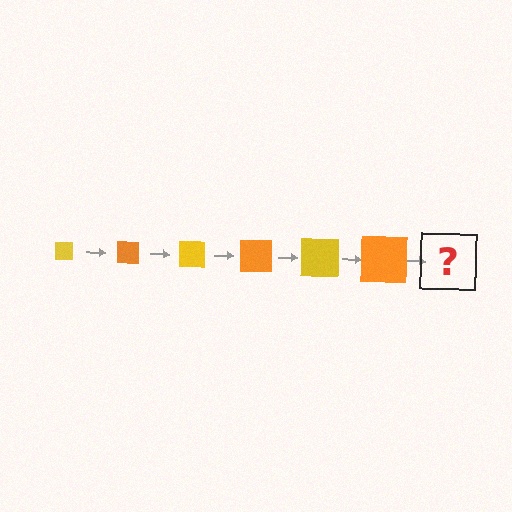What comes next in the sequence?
The next element should be a yellow square, larger than the previous one.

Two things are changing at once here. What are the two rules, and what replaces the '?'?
The two rules are that the square grows larger each step and the color cycles through yellow and orange. The '?' should be a yellow square, larger than the previous one.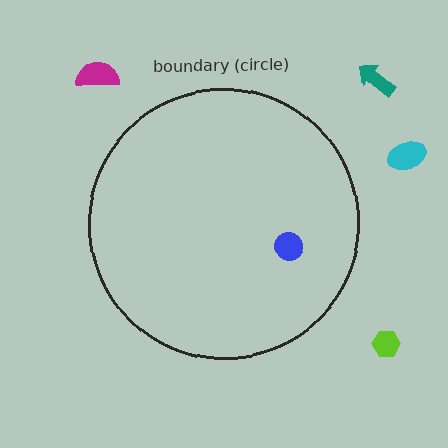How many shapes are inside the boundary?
1 inside, 4 outside.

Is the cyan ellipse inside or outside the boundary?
Outside.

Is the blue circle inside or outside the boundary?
Inside.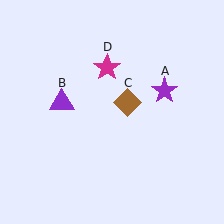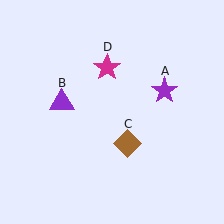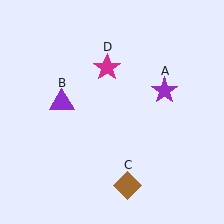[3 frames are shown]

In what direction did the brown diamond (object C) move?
The brown diamond (object C) moved down.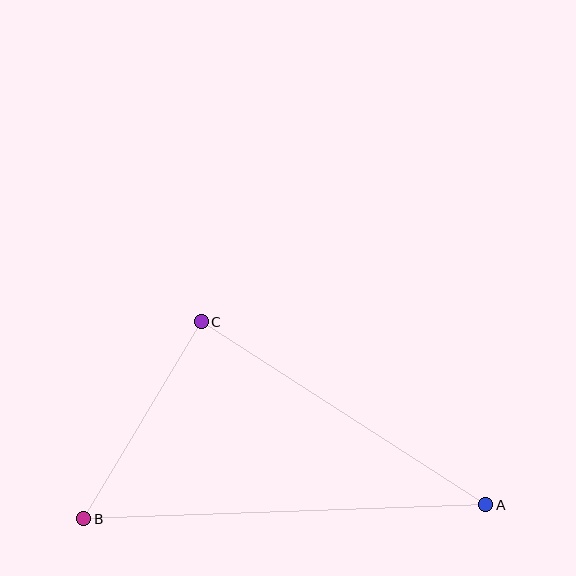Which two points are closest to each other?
Points B and C are closest to each other.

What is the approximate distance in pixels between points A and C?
The distance between A and C is approximately 338 pixels.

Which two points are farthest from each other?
Points A and B are farthest from each other.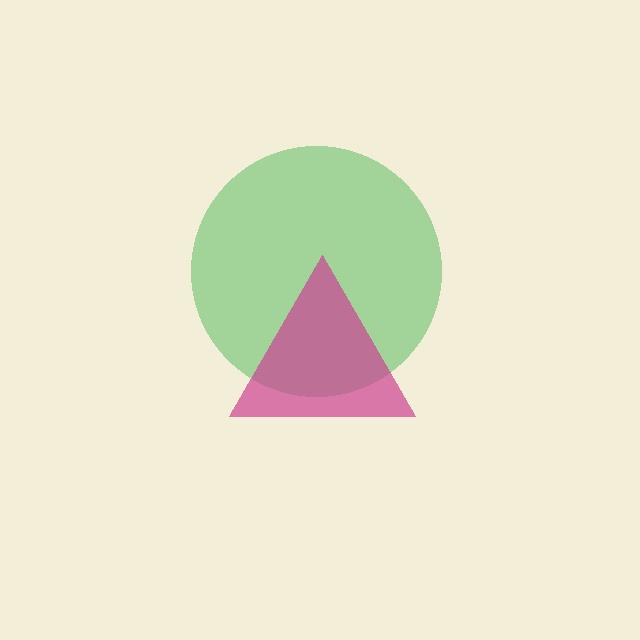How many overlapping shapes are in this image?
There are 2 overlapping shapes in the image.